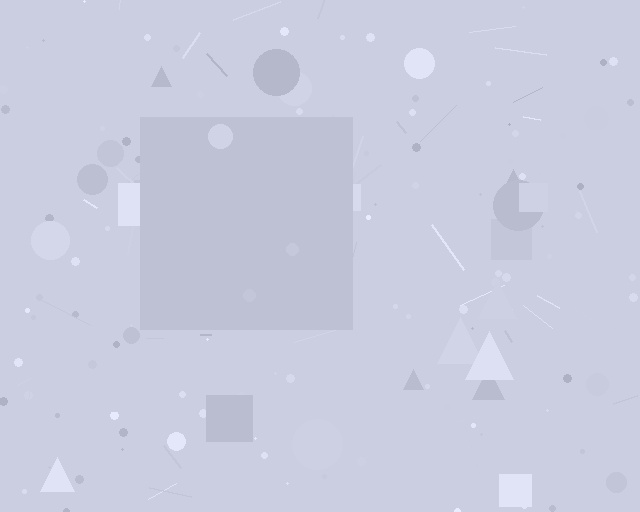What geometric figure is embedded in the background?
A square is embedded in the background.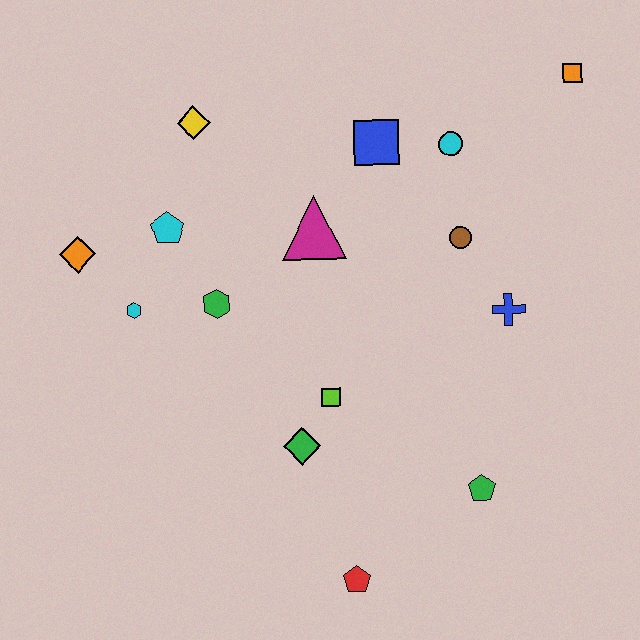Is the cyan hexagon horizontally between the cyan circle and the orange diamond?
Yes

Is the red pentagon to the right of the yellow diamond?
Yes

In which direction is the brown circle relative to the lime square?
The brown circle is above the lime square.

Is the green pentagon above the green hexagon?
No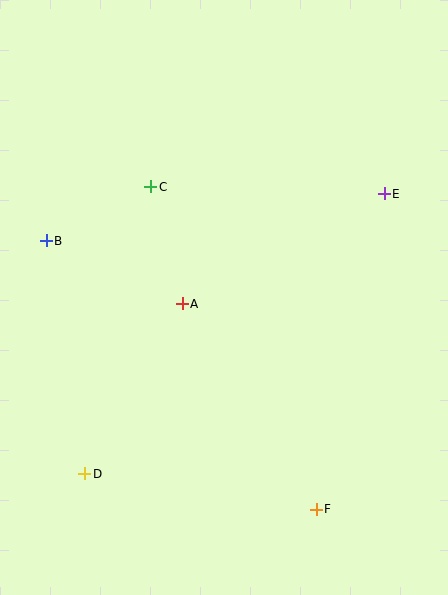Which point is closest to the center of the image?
Point A at (182, 304) is closest to the center.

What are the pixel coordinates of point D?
Point D is at (85, 474).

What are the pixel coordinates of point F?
Point F is at (316, 509).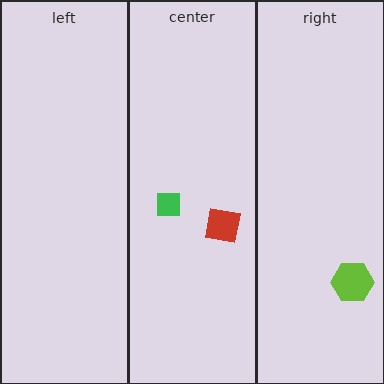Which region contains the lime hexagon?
The right region.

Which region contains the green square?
The center region.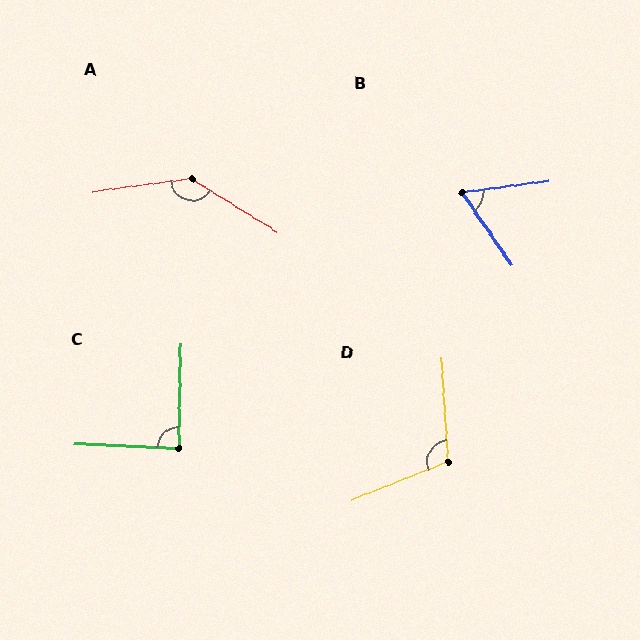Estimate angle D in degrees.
Approximately 108 degrees.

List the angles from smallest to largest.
B (63°), C (89°), D (108°), A (141°).